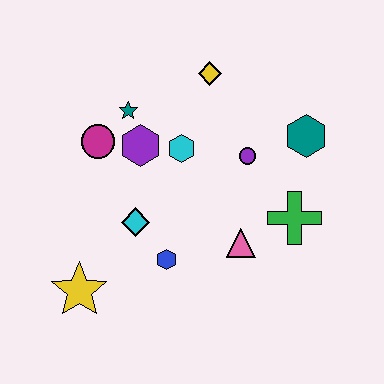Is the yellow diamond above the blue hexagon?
Yes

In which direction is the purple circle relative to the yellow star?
The purple circle is to the right of the yellow star.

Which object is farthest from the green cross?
The yellow star is farthest from the green cross.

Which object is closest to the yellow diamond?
The cyan hexagon is closest to the yellow diamond.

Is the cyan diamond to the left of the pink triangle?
Yes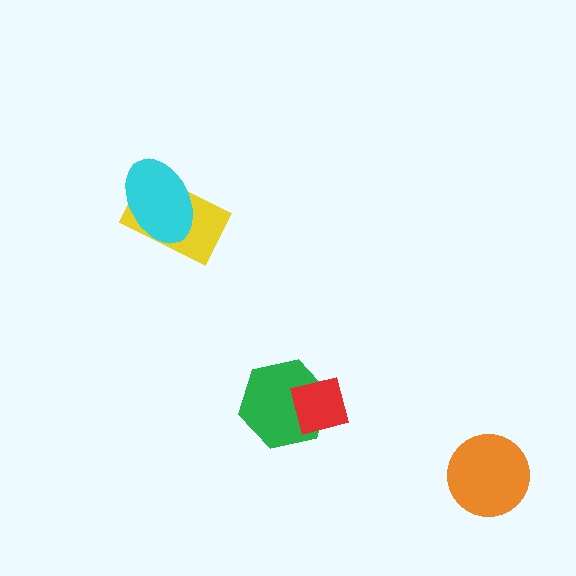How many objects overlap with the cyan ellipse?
1 object overlaps with the cyan ellipse.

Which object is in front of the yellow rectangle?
The cyan ellipse is in front of the yellow rectangle.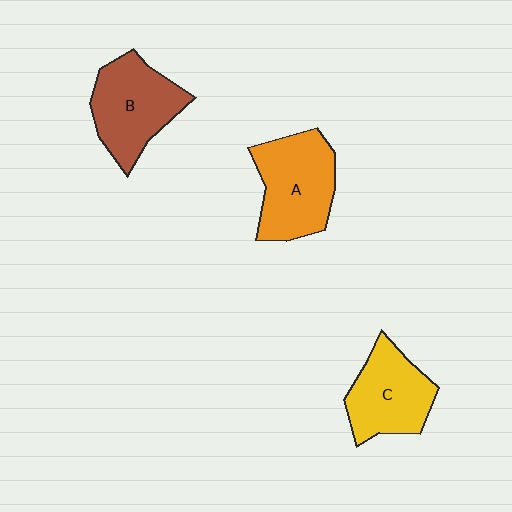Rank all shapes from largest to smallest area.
From largest to smallest: A (orange), B (brown), C (yellow).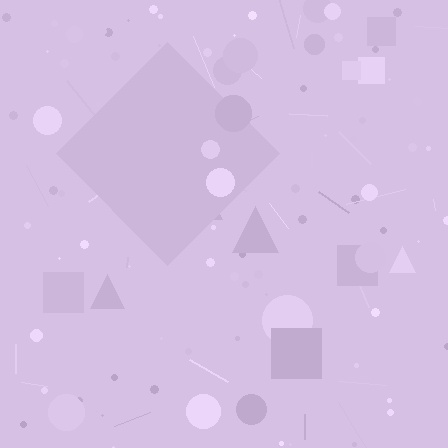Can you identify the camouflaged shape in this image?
The camouflaged shape is a diamond.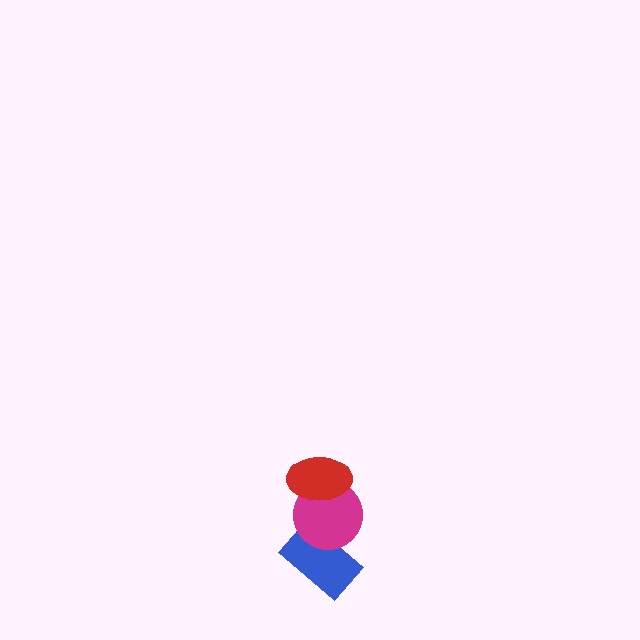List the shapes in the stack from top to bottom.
From top to bottom: the red ellipse, the magenta circle, the blue rectangle.